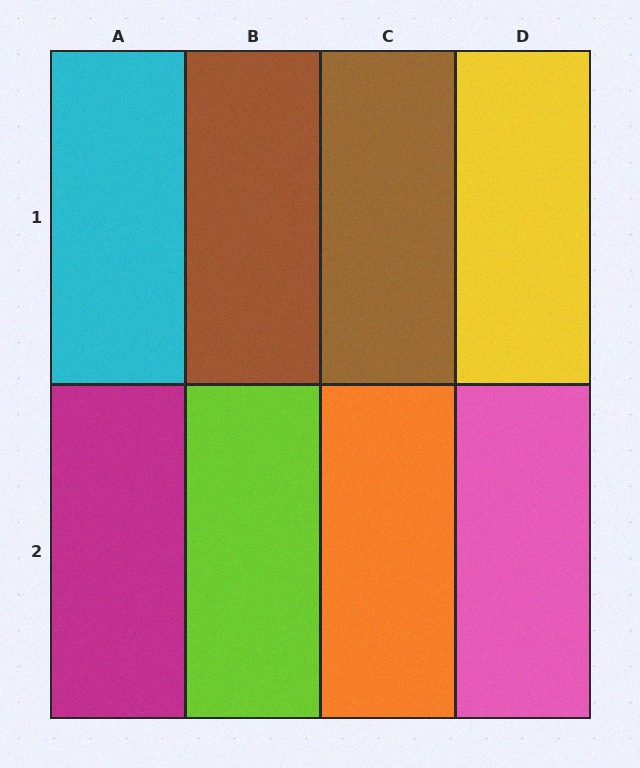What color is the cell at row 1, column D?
Yellow.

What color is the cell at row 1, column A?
Cyan.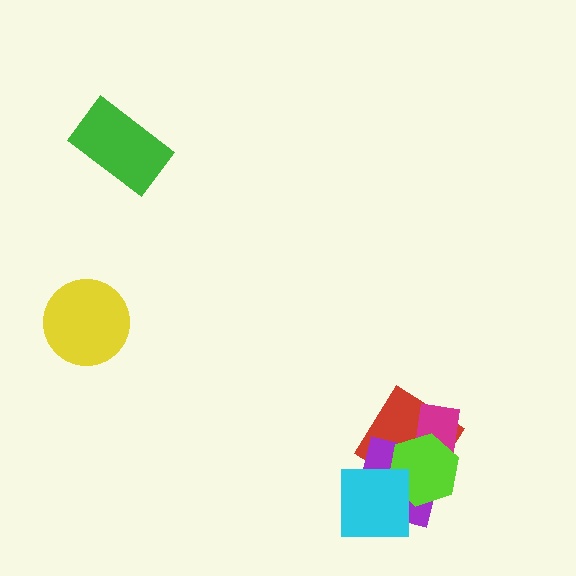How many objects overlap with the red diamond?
3 objects overlap with the red diamond.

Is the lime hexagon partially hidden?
Yes, it is partially covered by another shape.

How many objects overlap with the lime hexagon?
4 objects overlap with the lime hexagon.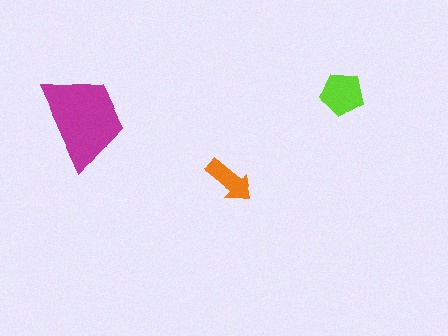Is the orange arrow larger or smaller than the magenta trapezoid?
Smaller.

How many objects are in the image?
There are 3 objects in the image.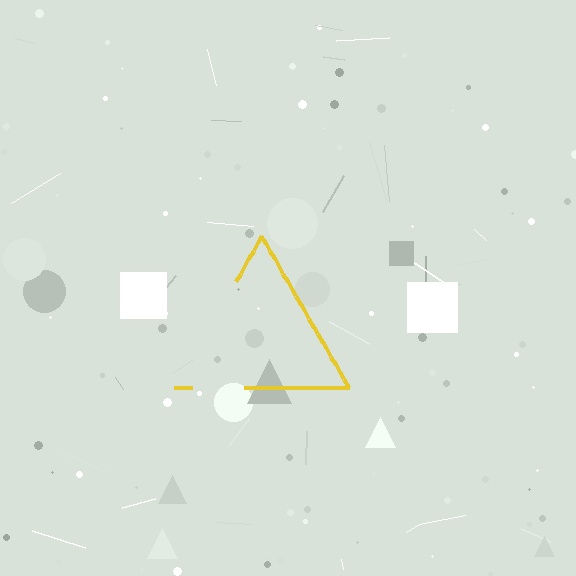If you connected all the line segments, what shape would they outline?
They would outline a triangle.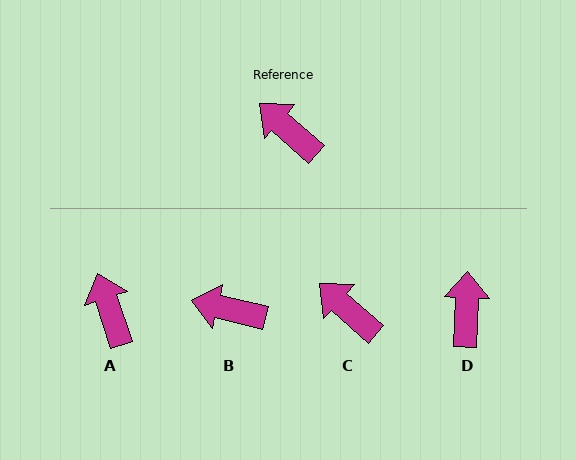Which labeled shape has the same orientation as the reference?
C.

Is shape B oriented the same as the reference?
No, it is off by about 28 degrees.